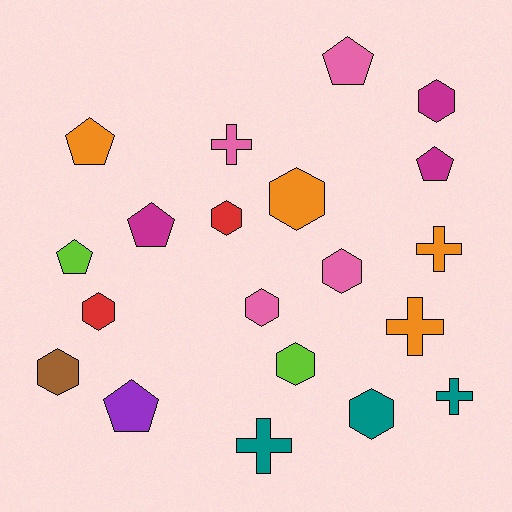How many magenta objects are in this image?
There are 3 magenta objects.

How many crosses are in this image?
There are 5 crosses.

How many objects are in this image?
There are 20 objects.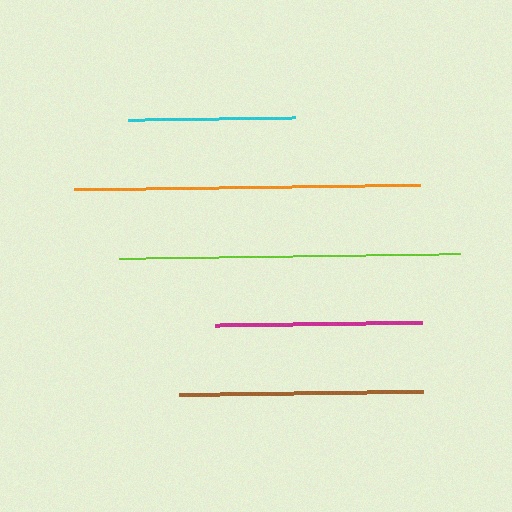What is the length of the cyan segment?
The cyan segment is approximately 167 pixels long.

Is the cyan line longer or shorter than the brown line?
The brown line is longer than the cyan line.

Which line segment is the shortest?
The cyan line is the shortest at approximately 167 pixels.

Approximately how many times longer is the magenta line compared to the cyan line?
The magenta line is approximately 1.2 times the length of the cyan line.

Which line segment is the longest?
The orange line is the longest at approximately 346 pixels.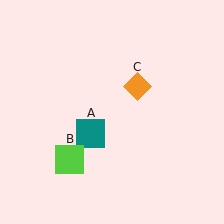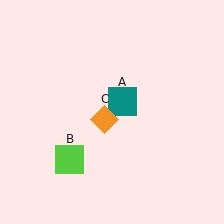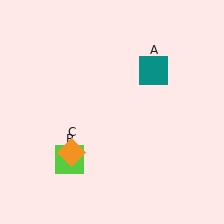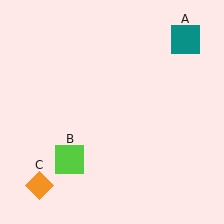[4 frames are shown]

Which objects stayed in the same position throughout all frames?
Lime square (object B) remained stationary.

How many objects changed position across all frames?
2 objects changed position: teal square (object A), orange diamond (object C).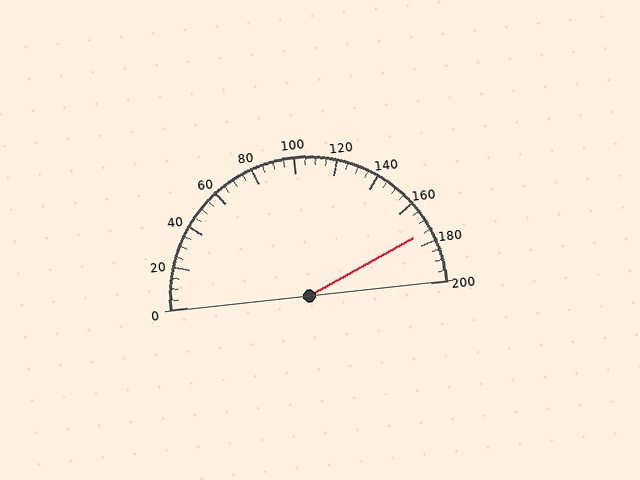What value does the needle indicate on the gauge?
The needle indicates approximately 175.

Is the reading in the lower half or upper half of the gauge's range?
The reading is in the upper half of the range (0 to 200).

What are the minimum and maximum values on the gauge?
The gauge ranges from 0 to 200.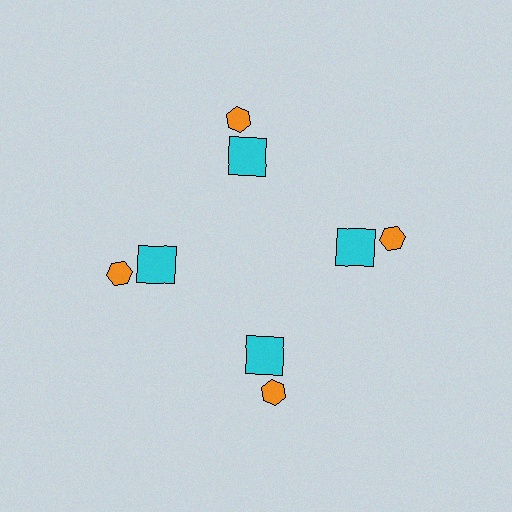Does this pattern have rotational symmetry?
Yes, this pattern has 4-fold rotational symmetry. It looks the same after rotating 90 degrees around the center.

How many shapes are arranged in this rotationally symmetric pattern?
There are 8 shapes, arranged in 4 groups of 2.